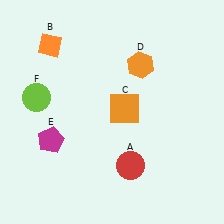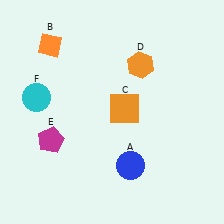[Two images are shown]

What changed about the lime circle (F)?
In Image 1, F is lime. In Image 2, it changed to cyan.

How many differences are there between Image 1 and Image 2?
There are 2 differences between the two images.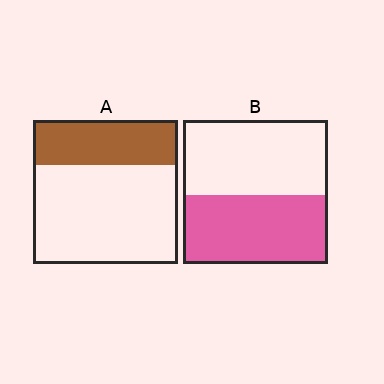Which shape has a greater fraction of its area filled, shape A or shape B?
Shape B.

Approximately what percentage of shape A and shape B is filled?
A is approximately 30% and B is approximately 50%.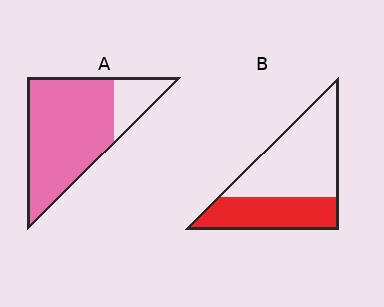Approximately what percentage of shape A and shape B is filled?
A is approximately 80% and B is approximately 40%.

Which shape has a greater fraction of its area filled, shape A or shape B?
Shape A.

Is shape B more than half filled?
No.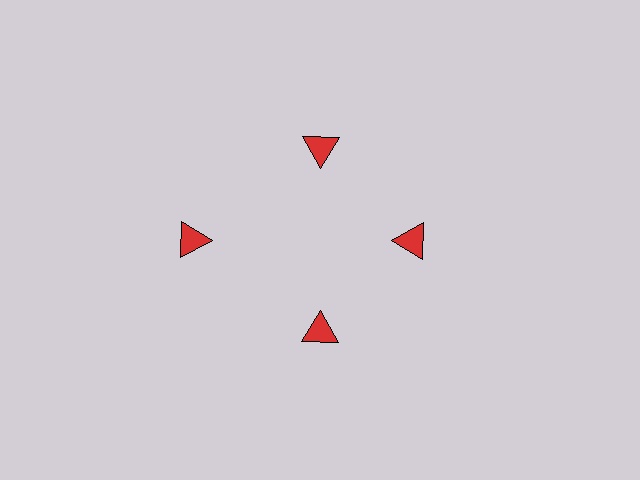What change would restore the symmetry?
The symmetry would be restored by moving it inward, back onto the ring so that all 4 triangles sit at equal angles and equal distance from the center.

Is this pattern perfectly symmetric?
No. The 4 red triangles are arranged in a ring, but one element near the 9 o'clock position is pushed outward from the center, breaking the 4-fold rotational symmetry.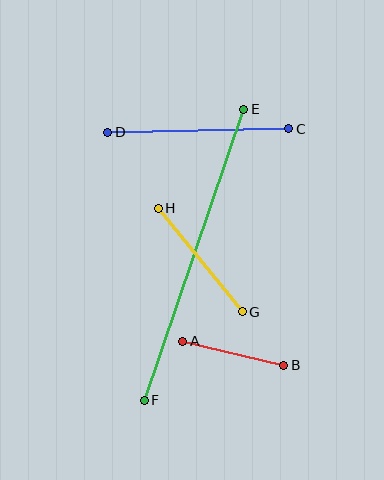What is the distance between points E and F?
The distance is approximately 308 pixels.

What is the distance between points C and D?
The distance is approximately 181 pixels.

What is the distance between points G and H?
The distance is approximately 133 pixels.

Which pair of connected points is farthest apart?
Points E and F are farthest apart.